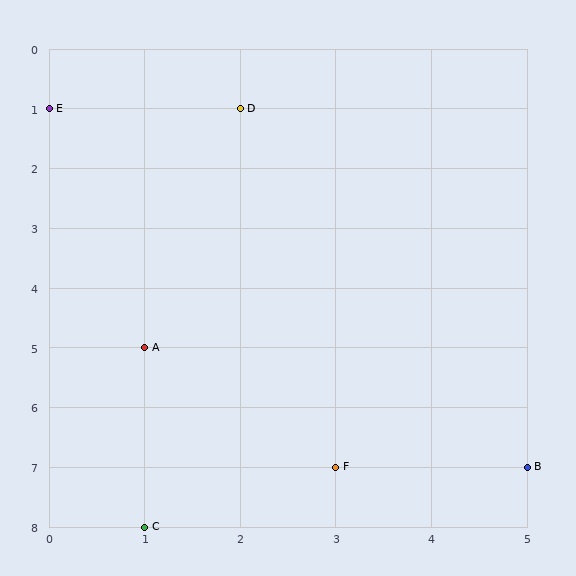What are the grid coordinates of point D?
Point D is at grid coordinates (2, 1).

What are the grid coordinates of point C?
Point C is at grid coordinates (1, 8).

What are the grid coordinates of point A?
Point A is at grid coordinates (1, 5).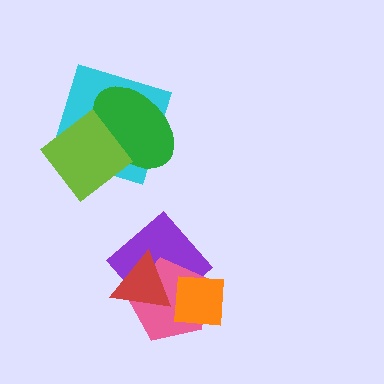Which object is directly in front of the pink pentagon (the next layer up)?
The orange square is directly in front of the pink pentagon.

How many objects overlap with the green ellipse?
2 objects overlap with the green ellipse.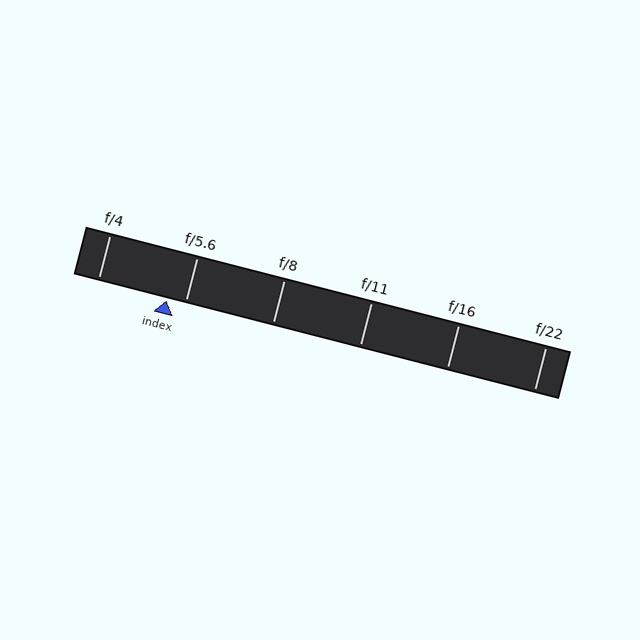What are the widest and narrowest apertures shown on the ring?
The widest aperture shown is f/4 and the narrowest is f/22.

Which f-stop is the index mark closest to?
The index mark is closest to f/5.6.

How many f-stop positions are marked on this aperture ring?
There are 6 f-stop positions marked.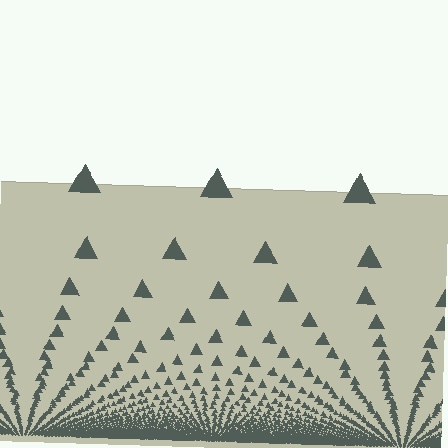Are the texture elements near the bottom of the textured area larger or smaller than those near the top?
Smaller. The gradient is inverted — elements near the bottom are smaller and denser.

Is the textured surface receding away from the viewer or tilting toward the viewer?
The surface appears to tilt toward the viewer. Texture elements get larger and sparser toward the top.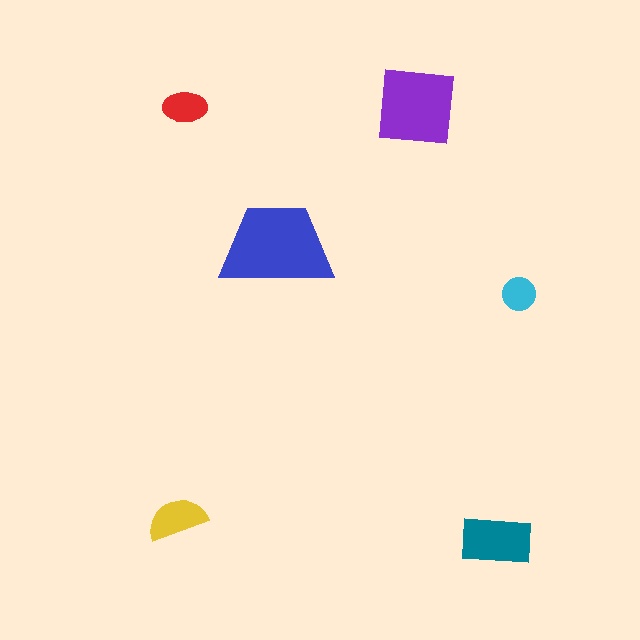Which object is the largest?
The blue trapezoid.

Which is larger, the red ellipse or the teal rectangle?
The teal rectangle.